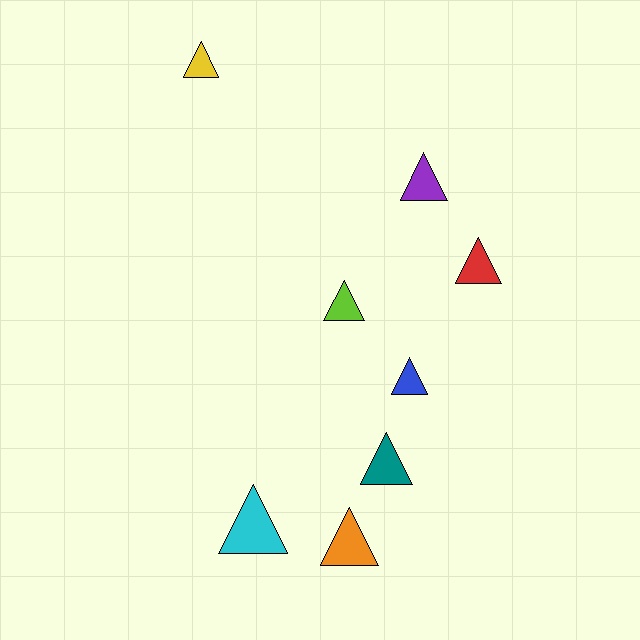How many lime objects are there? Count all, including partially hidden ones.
There is 1 lime object.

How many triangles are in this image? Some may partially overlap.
There are 8 triangles.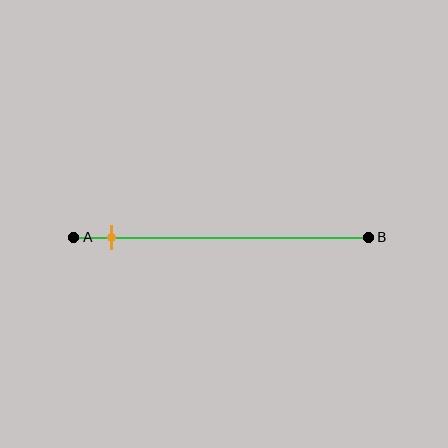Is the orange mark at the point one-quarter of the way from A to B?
No, the mark is at about 15% from A, not at the 25% one-quarter point.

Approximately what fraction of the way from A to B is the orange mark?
The orange mark is approximately 15% of the way from A to B.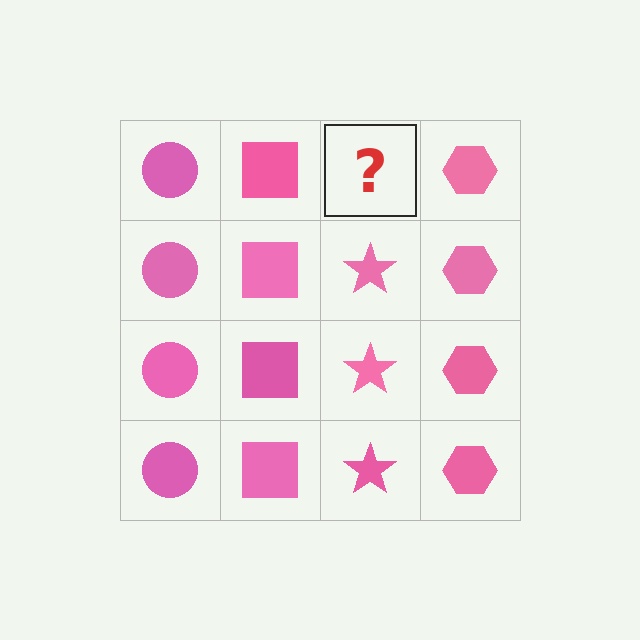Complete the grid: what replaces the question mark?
The question mark should be replaced with a pink star.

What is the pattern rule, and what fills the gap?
The rule is that each column has a consistent shape. The gap should be filled with a pink star.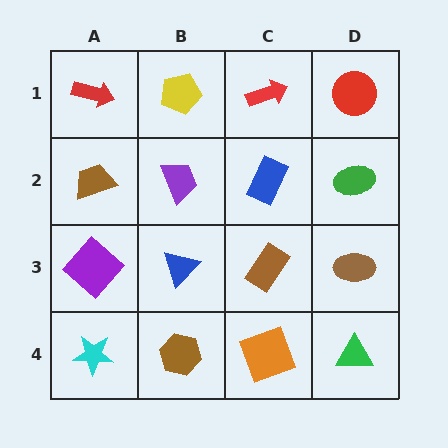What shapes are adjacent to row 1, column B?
A purple trapezoid (row 2, column B), a red arrow (row 1, column A), a red arrow (row 1, column C).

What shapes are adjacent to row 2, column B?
A yellow pentagon (row 1, column B), a blue triangle (row 3, column B), a brown trapezoid (row 2, column A), a blue rectangle (row 2, column C).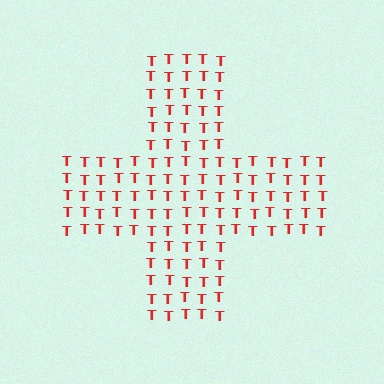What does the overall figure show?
The overall figure shows a cross.